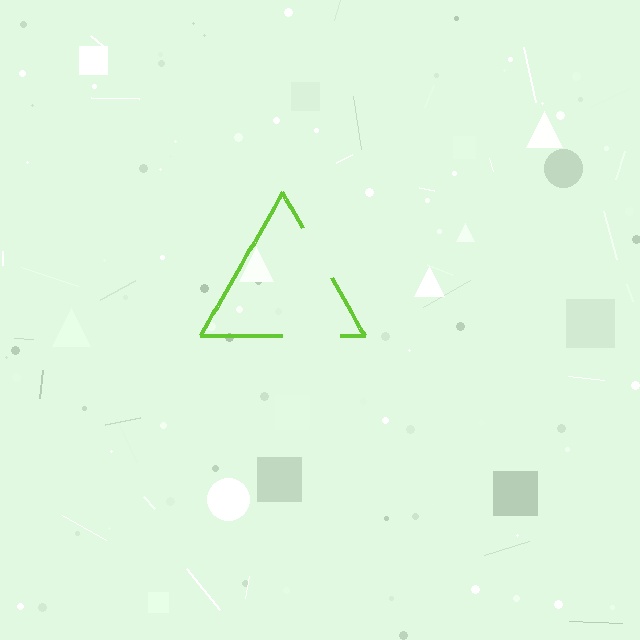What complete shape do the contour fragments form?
The contour fragments form a triangle.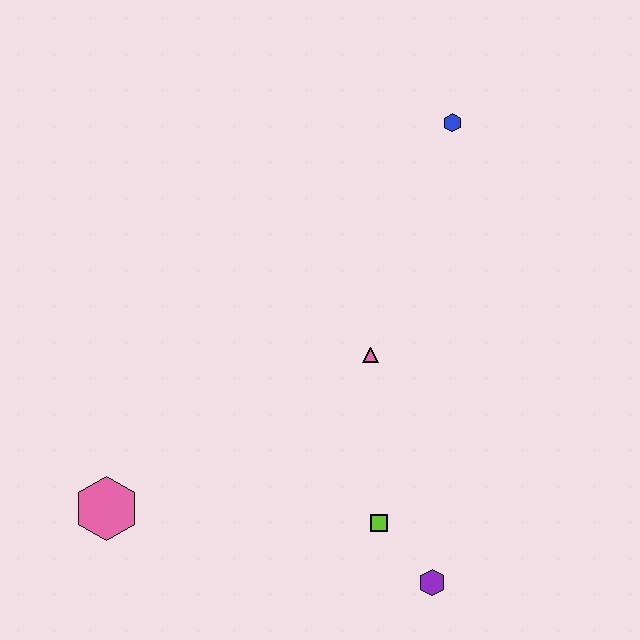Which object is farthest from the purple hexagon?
The blue hexagon is farthest from the purple hexagon.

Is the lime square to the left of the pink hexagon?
No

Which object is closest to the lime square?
The purple hexagon is closest to the lime square.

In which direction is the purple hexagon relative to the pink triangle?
The purple hexagon is below the pink triangle.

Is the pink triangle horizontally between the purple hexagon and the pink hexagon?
Yes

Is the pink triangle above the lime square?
Yes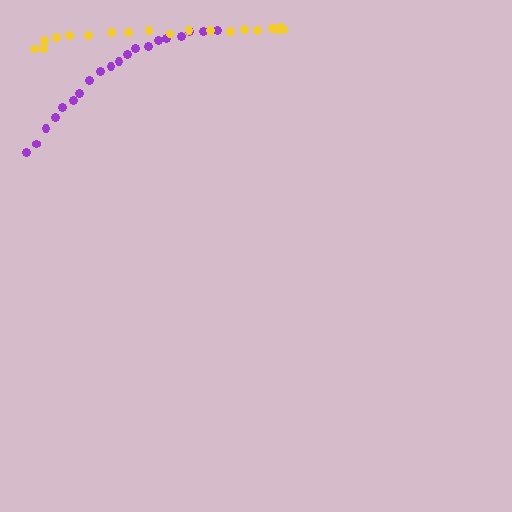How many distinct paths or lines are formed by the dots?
There are 2 distinct paths.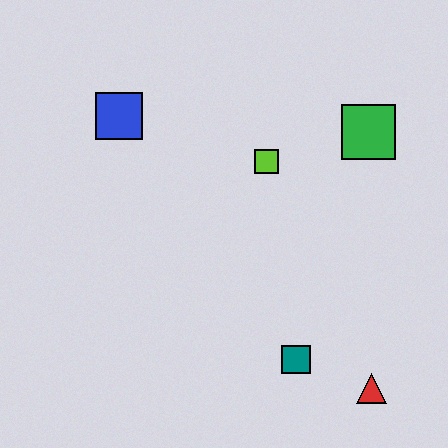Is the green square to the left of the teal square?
No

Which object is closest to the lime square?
The green square is closest to the lime square.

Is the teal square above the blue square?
No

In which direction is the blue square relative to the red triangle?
The blue square is above the red triangle.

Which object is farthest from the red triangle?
The blue square is farthest from the red triangle.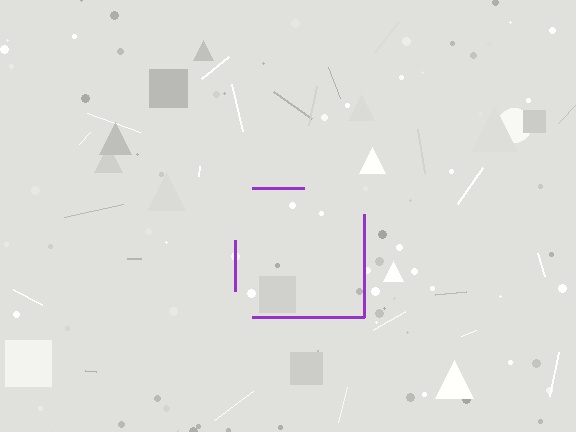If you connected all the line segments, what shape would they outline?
They would outline a square.